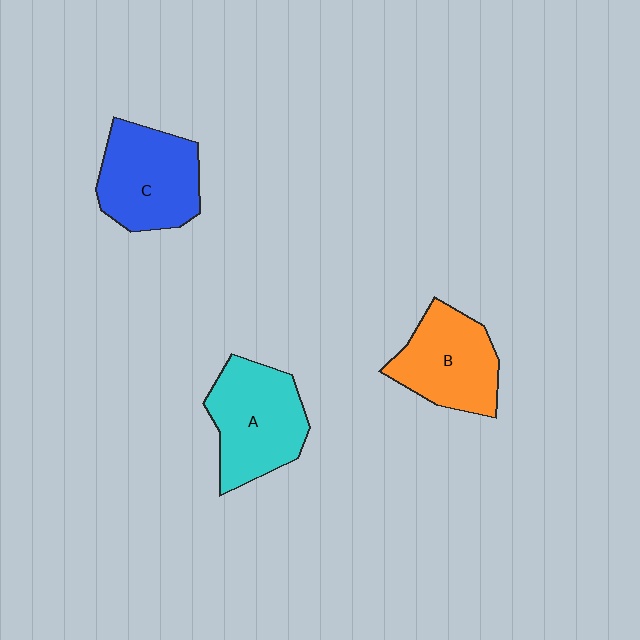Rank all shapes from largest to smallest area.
From largest to smallest: A (cyan), C (blue), B (orange).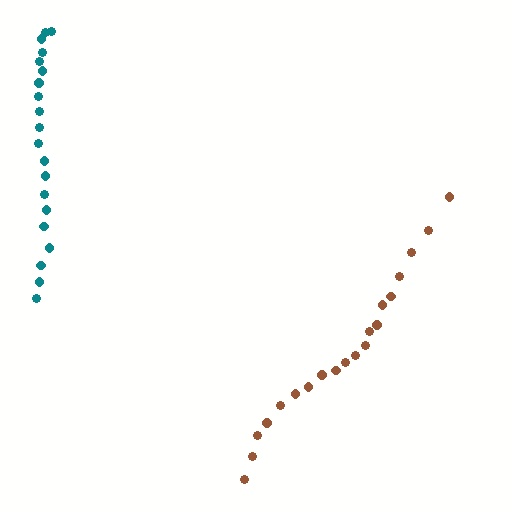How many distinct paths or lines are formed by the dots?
There are 2 distinct paths.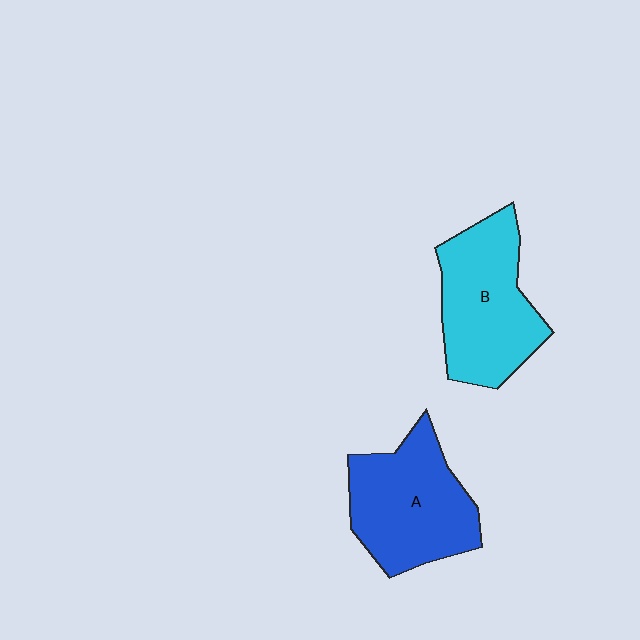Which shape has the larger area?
Shape A (blue).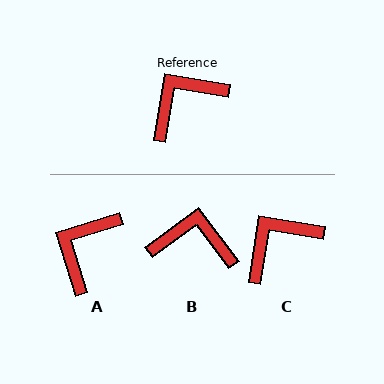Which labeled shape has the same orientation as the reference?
C.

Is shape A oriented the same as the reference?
No, it is off by about 27 degrees.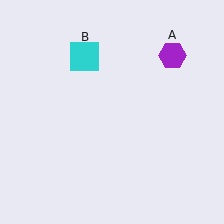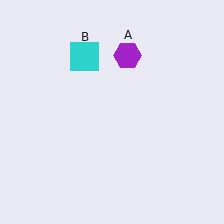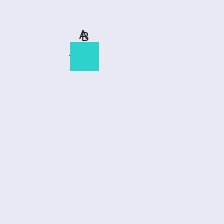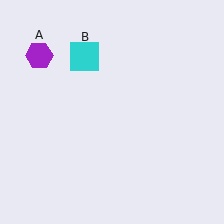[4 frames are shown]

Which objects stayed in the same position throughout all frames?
Cyan square (object B) remained stationary.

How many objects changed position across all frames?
1 object changed position: purple hexagon (object A).